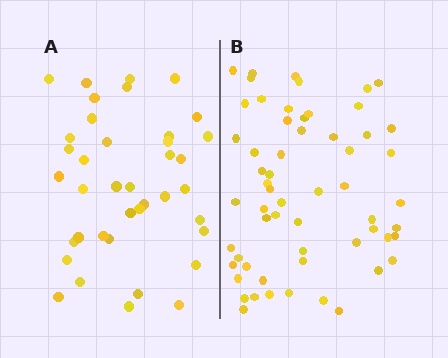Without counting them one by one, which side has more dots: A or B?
Region B (the right region) has more dots.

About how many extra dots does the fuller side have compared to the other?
Region B has approximately 20 more dots than region A.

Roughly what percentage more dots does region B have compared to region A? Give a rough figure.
About 50% more.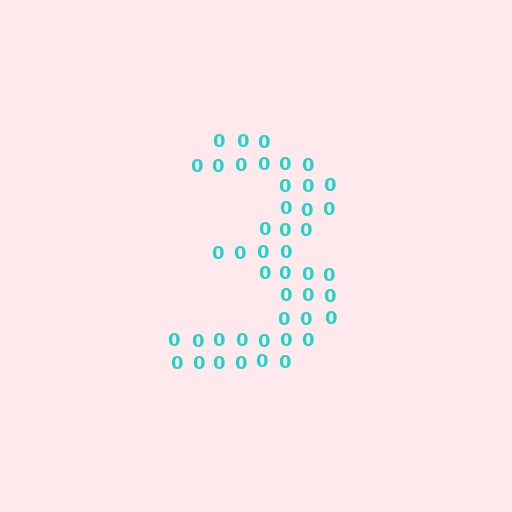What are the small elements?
The small elements are digit 0's.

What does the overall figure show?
The overall figure shows the digit 3.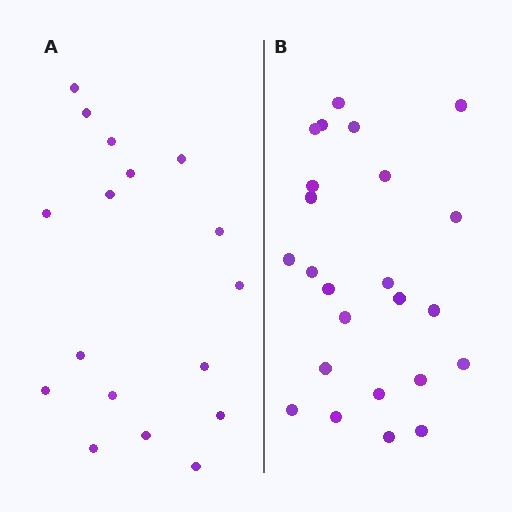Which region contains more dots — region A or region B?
Region B (the right region) has more dots.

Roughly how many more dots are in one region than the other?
Region B has roughly 8 or so more dots than region A.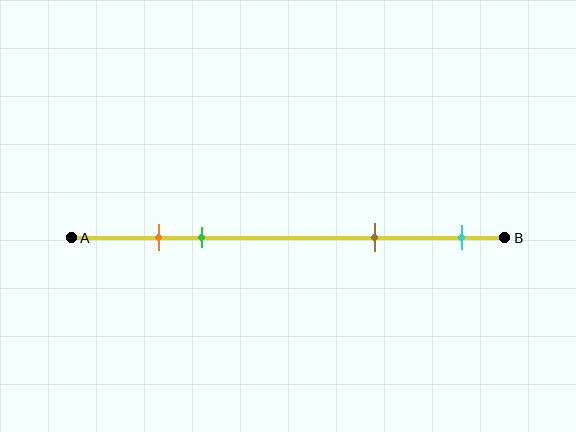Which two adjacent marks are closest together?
The orange and green marks are the closest adjacent pair.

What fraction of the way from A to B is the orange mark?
The orange mark is approximately 20% (0.2) of the way from A to B.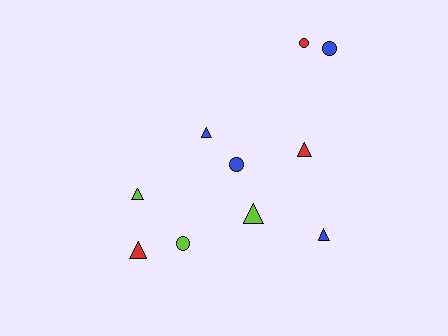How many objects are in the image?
There are 10 objects.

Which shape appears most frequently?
Triangle, with 6 objects.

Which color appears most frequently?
Blue, with 4 objects.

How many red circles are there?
There is 1 red circle.